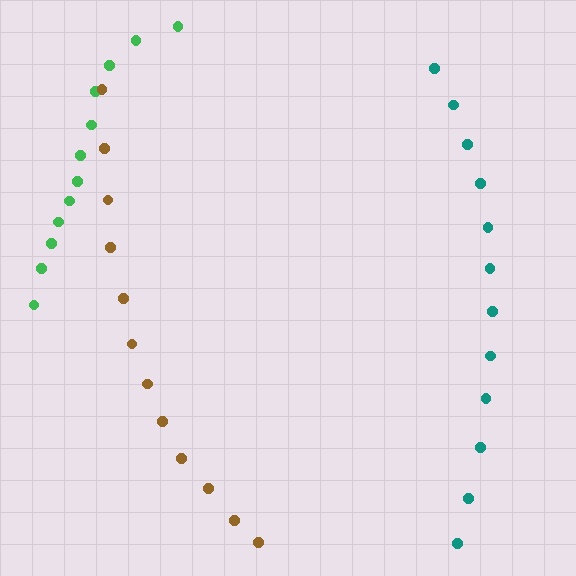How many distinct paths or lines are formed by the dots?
There are 3 distinct paths.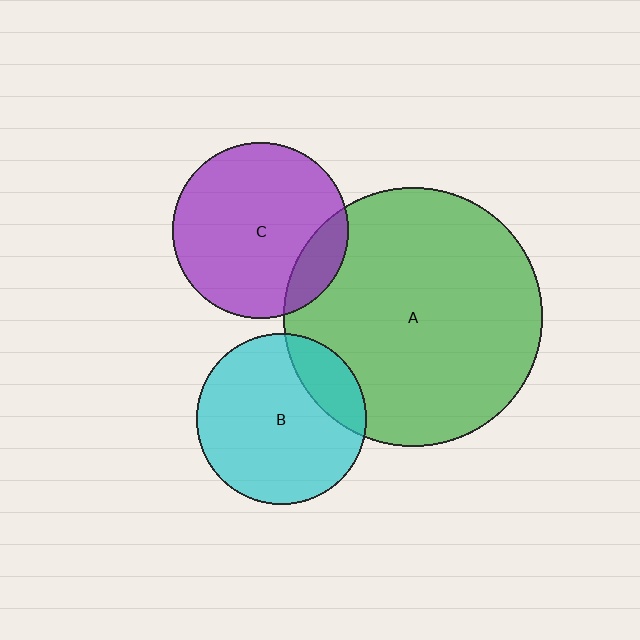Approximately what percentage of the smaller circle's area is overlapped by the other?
Approximately 15%.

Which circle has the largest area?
Circle A (green).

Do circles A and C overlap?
Yes.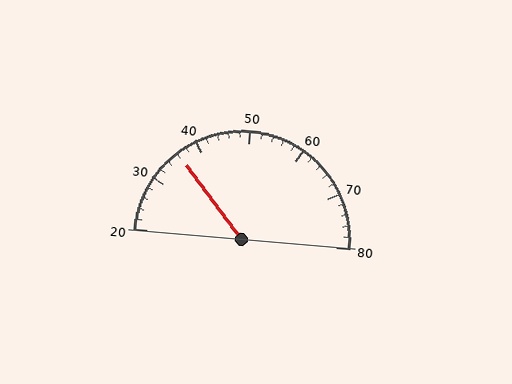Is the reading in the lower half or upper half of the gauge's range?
The reading is in the lower half of the range (20 to 80).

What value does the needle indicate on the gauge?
The needle indicates approximately 36.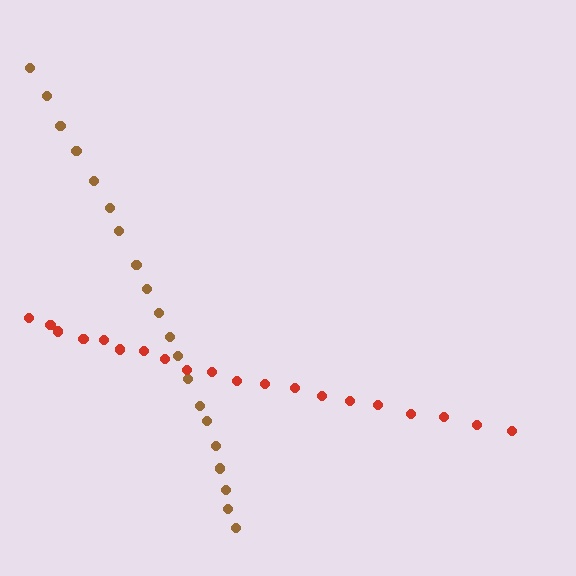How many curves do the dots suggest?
There are 2 distinct paths.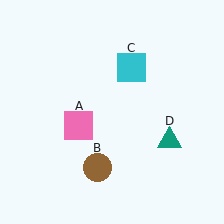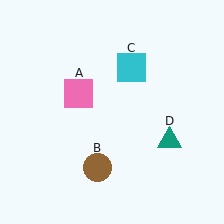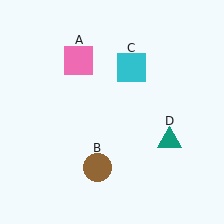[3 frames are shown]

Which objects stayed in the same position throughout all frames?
Brown circle (object B) and cyan square (object C) and teal triangle (object D) remained stationary.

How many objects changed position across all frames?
1 object changed position: pink square (object A).